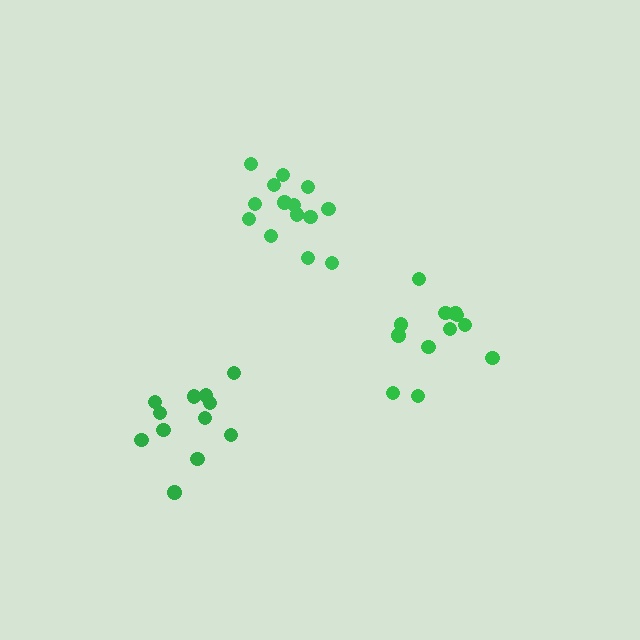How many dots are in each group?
Group 1: 14 dots, Group 2: 12 dots, Group 3: 12 dots (38 total).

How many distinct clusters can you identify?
There are 3 distinct clusters.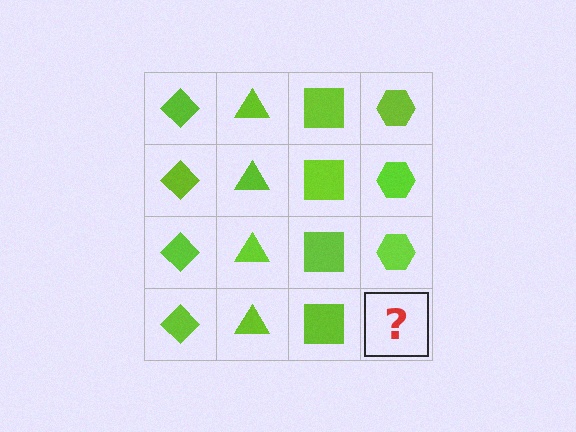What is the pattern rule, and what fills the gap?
The rule is that each column has a consistent shape. The gap should be filled with a lime hexagon.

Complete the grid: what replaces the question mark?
The question mark should be replaced with a lime hexagon.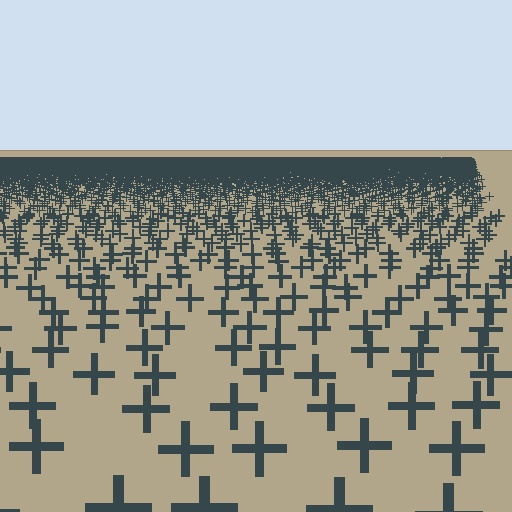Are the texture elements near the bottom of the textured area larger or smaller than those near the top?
Larger. Near the bottom, elements are closer to the viewer and appear at a bigger on-screen size.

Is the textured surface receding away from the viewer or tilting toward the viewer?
The surface is receding away from the viewer. Texture elements get smaller and denser toward the top.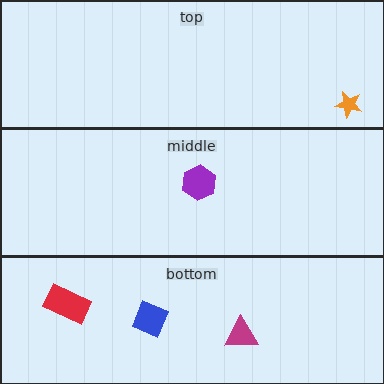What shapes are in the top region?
The orange star.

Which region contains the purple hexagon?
The middle region.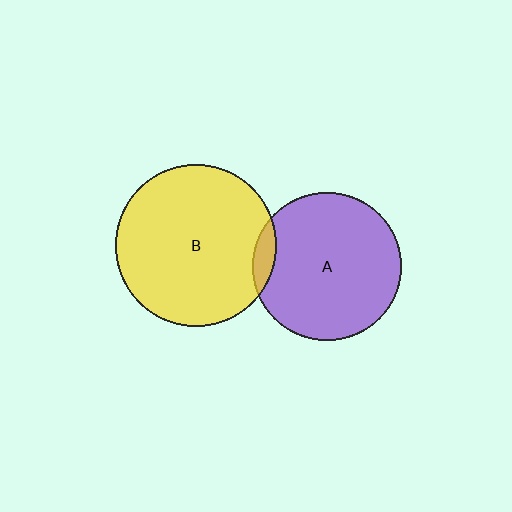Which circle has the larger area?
Circle B (yellow).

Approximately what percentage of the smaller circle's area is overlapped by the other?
Approximately 5%.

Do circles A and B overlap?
Yes.